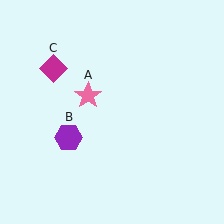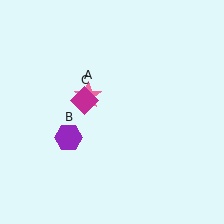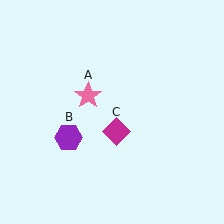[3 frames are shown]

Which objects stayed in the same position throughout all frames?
Pink star (object A) and purple hexagon (object B) remained stationary.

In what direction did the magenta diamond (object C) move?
The magenta diamond (object C) moved down and to the right.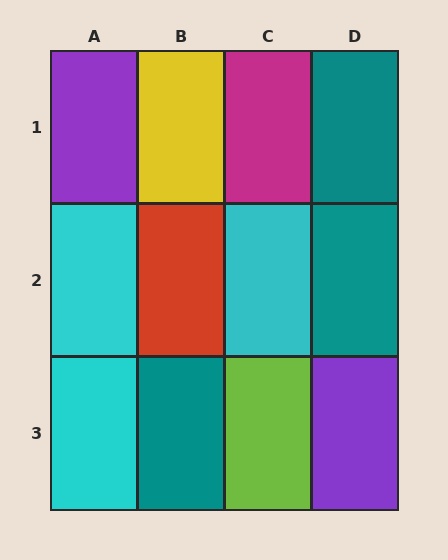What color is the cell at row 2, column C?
Cyan.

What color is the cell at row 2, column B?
Red.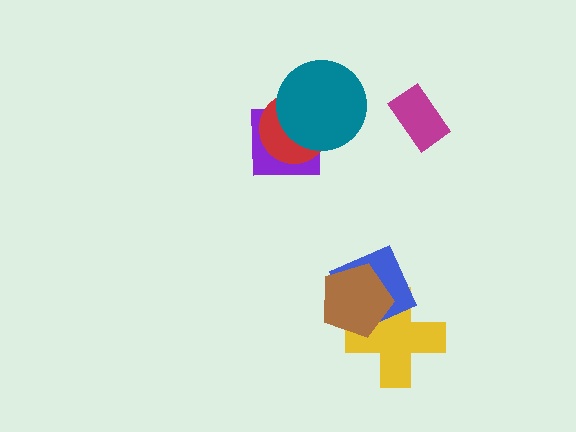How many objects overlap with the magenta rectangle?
0 objects overlap with the magenta rectangle.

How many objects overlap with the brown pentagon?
2 objects overlap with the brown pentagon.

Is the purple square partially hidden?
Yes, it is partially covered by another shape.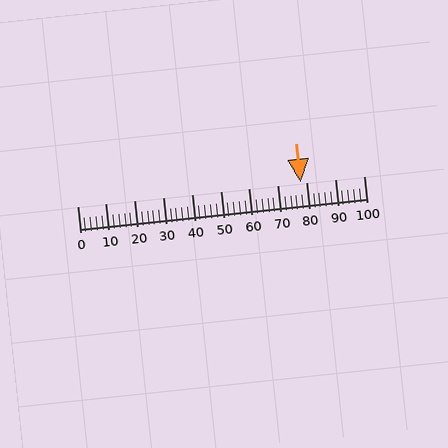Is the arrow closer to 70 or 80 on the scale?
The arrow is closer to 80.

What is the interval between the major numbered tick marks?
The major tick marks are spaced 10 units apart.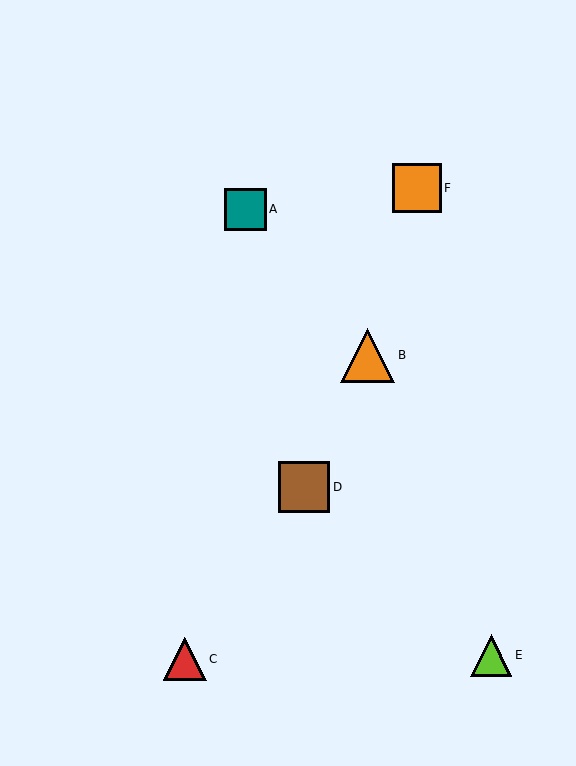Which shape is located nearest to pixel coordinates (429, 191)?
The orange square (labeled F) at (417, 188) is nearest to that location.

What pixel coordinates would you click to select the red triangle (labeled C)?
Click at (185, 659) to select the red triangle C.